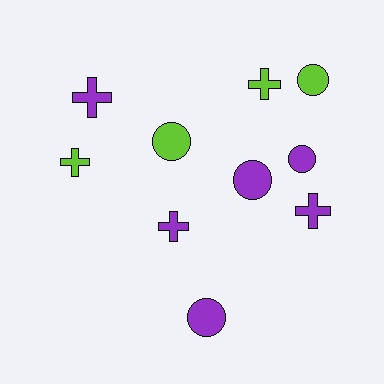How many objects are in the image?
There are 10 objects.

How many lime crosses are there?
There are 2 lime crosses.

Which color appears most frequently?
Purple, with 6 objects.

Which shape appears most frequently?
Cross, with 5 objects.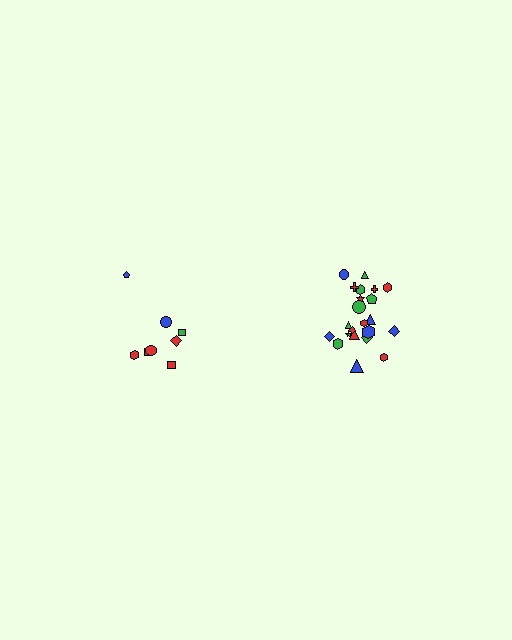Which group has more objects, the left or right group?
The right group.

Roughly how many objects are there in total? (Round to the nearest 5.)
Roughly 30 objects in total.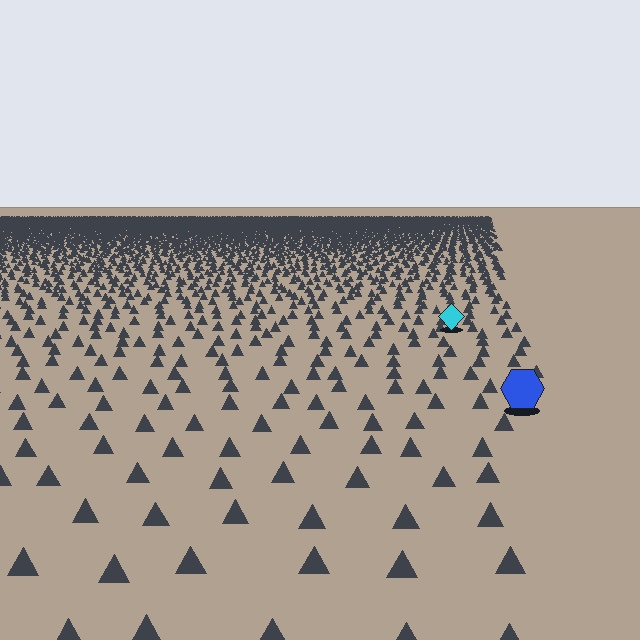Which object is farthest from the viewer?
The cyan diamond is farthest from the viewer. It appears smaller and the ground texture around it is denser.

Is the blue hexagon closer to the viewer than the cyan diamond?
Yes. The blue hexagon is closer — you can tell from the texture gradient: the ground texture is coarser near it.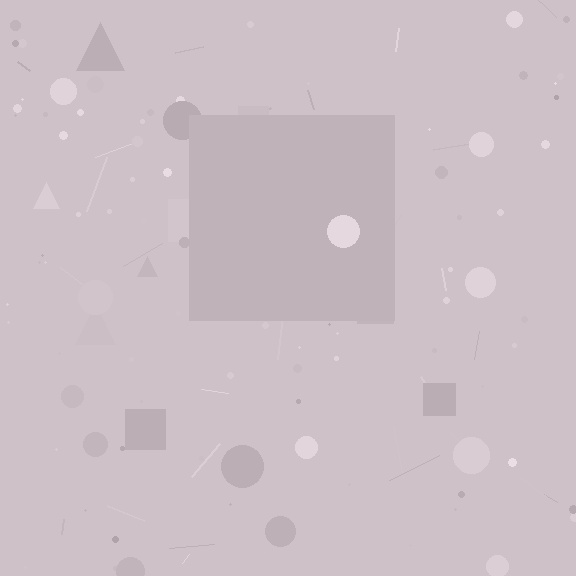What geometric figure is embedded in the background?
A square is embedded in the background.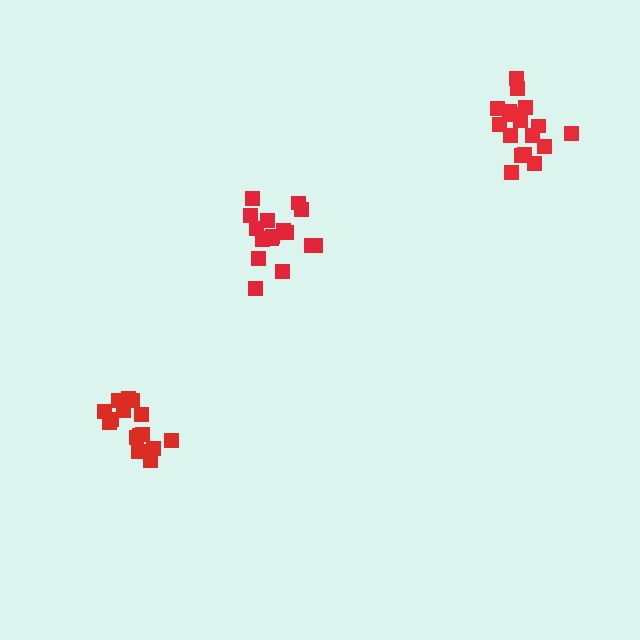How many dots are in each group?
Group 1: 16 dots, Group 2: 17 dots, Group 3: 15 dots (48 total).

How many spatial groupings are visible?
There are 3 spatial groupings.